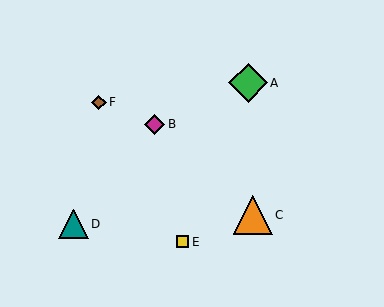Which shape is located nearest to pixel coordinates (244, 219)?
The orange triangle (labeled C) at (253, 215) is nearest to that location.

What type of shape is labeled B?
Shape B is a magenta diamond.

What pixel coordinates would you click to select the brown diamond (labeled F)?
Click at (99, 102) to select the brown diamond F.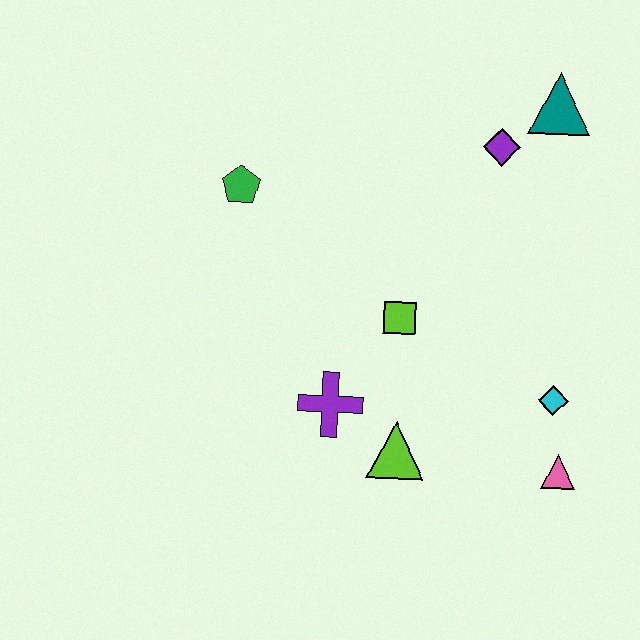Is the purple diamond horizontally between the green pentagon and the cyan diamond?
Yes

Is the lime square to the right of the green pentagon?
Yes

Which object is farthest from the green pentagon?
The pink triangle is farthest from the green pentagon.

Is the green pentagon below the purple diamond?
Yes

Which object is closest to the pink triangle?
The cyan diamond is closest to the pink triangle.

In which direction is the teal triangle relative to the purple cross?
The teal triangle is above the purple cross.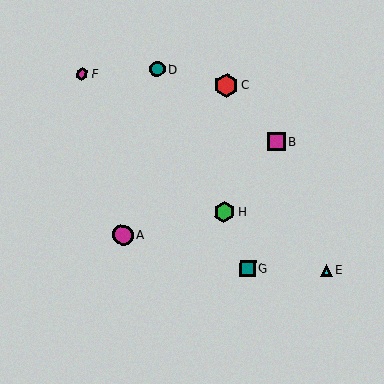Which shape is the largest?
The red hexagon (labeled C) is the largest.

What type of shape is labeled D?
Shape D is a teal circle.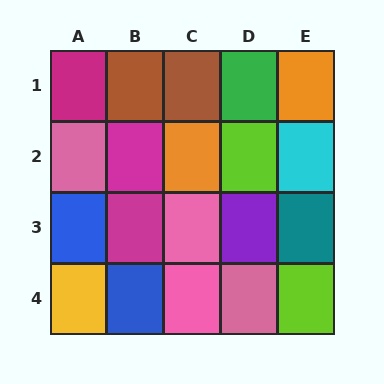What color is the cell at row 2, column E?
Cyan.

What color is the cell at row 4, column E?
Lime.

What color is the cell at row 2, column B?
Magenta.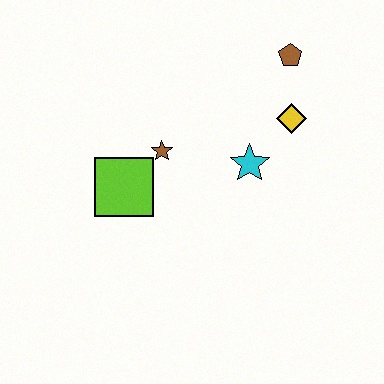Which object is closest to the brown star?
The lime square is closest to the brown star.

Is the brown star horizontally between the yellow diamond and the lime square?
Yes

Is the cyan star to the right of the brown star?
Yes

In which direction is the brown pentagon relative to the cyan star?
The brown pentagon is above the cyan star.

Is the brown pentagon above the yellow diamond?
Yes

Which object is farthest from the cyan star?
The lime square is farthest from the cyan star.